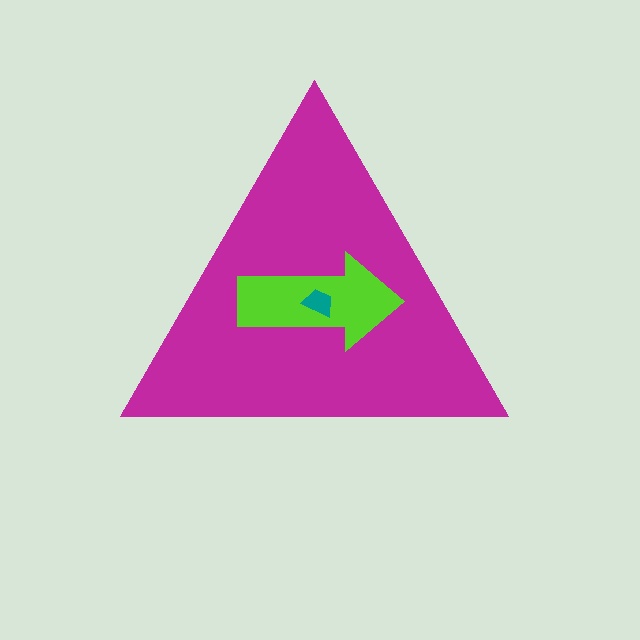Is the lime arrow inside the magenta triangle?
Yes.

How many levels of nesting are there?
3.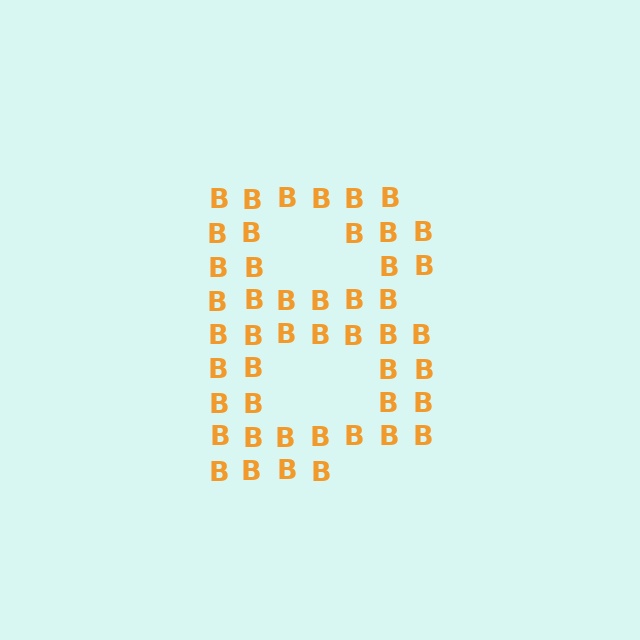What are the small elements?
The small elements are letter B's.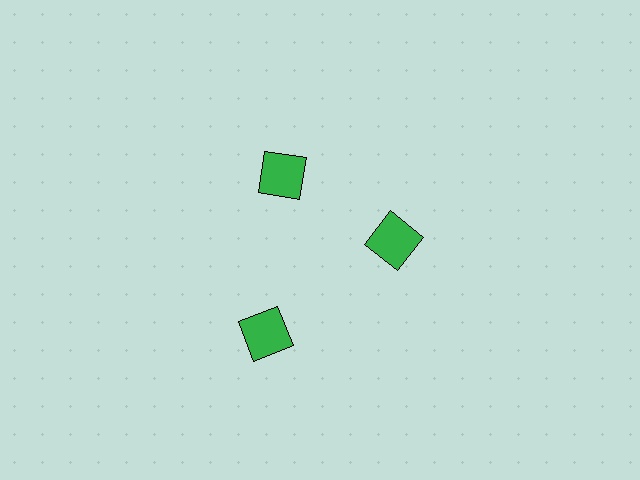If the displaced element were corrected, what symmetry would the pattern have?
It would have 3-fold rotational symmetry — the pattern would map onto itself every 120 degrees.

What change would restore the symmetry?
The symmetry would be restored by moving it inward, back onto the ring so that all 3 squares sit at equal angles and equal distance from the center.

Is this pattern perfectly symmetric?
No. The 3 green squares are arranged in a ring, but one element near the 7 o'clock position is pushed outward from the center, breaking the 3-fold rotational symmetry.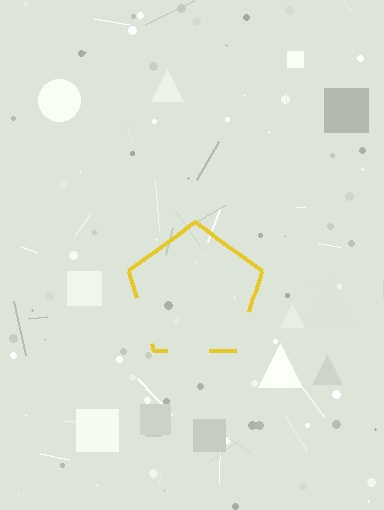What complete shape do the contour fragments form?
The contour fragments form a pentagon.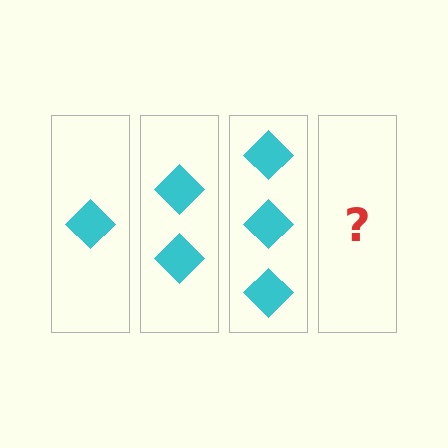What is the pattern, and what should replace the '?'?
The pattern is that each step adds one more diamond. The '?' should be 4 diamonds.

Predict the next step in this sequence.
The next step is 4 diamonds.